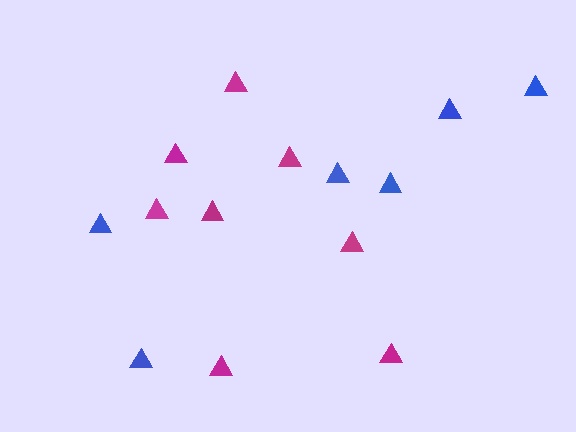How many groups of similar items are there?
There are 2 groups: one group of blue triangles (6) and one group of magenta triangles (8).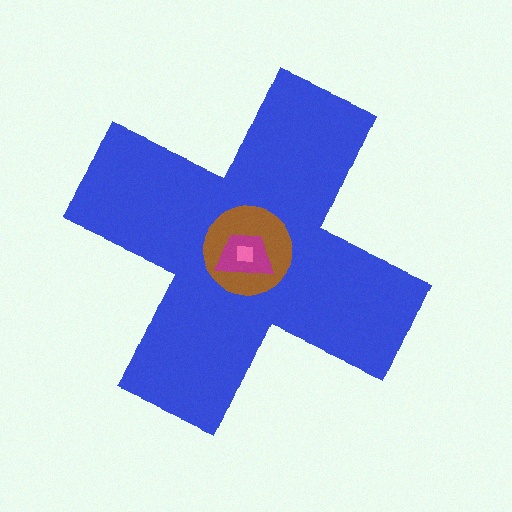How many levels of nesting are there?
4.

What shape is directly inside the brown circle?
The magenta trapezoid.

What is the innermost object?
The pink square.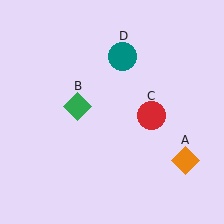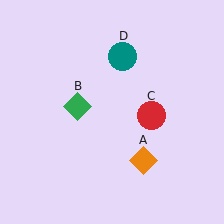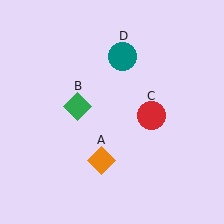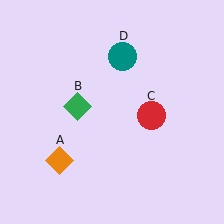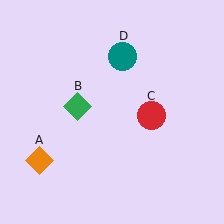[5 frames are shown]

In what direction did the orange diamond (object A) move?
The orange diamond (object A) moved left.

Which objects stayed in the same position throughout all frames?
Green diamond (object B) and red circle (object C) and teal circle (object D) remained stationary.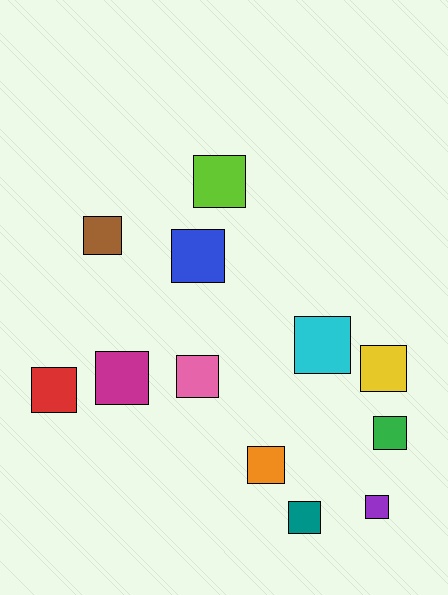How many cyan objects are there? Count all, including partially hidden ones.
There is 1 cyan object.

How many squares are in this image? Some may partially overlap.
There are 12 squares.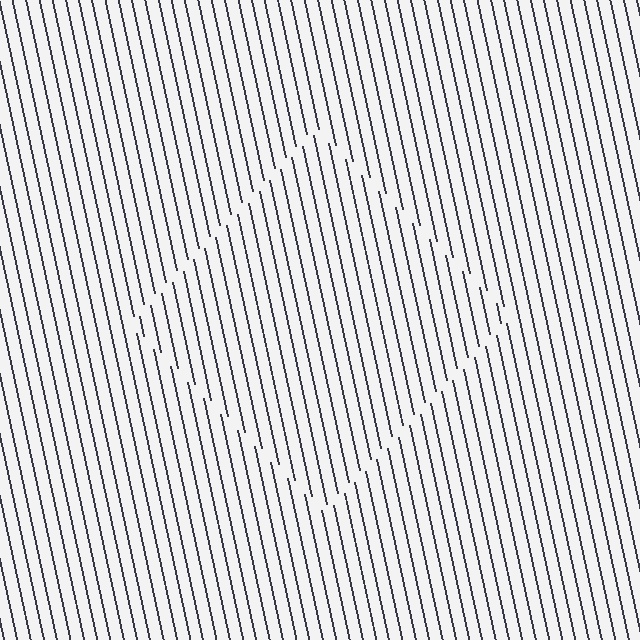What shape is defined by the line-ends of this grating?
An illusory square. The interior of the shape contains the same grating, shifted by half a period — the contour is defined by the phase discontinuity where line-ends from the inner and outer gratings abut.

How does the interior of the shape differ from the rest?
The interior of the shape contains the same grating, shifted by half a period — the contour is defined by the phase discontinuity where line-ends from the inner and outer gratings abut.